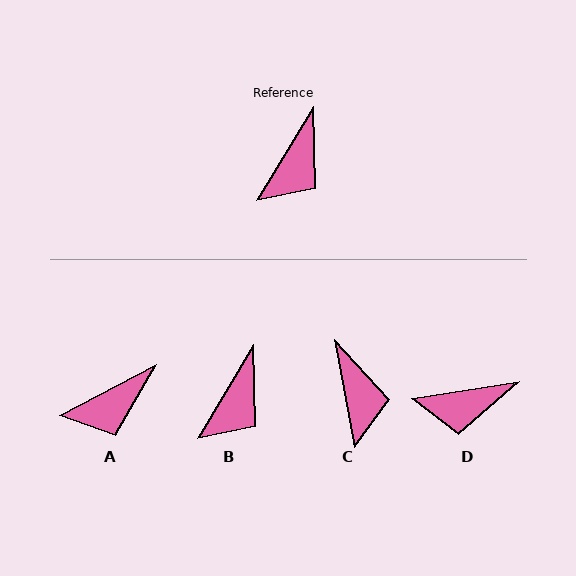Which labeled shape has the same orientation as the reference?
B.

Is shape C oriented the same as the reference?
No, it is off by about 41 degrees.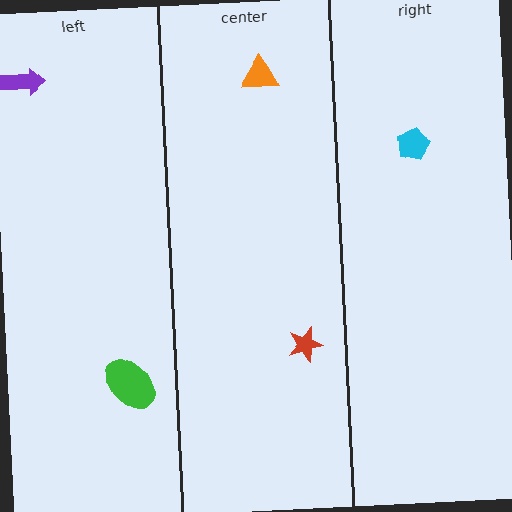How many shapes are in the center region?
2.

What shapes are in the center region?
The orange triangle, the red star.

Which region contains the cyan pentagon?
The right region.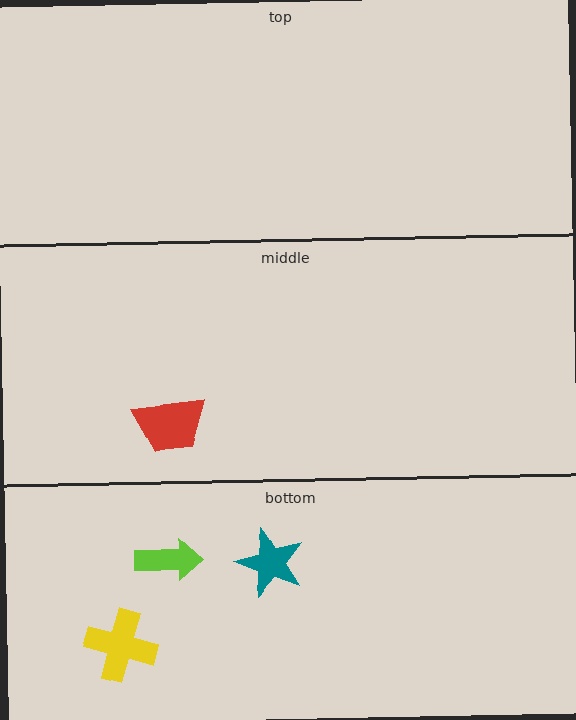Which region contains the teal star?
The bottom region.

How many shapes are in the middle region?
1.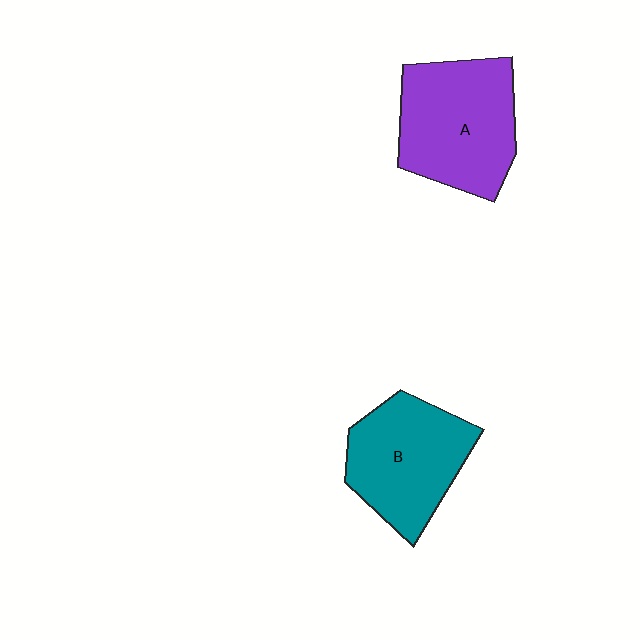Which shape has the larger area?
Shape A (purple).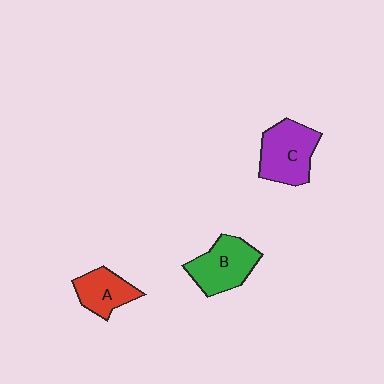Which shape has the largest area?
Shape C (purple).